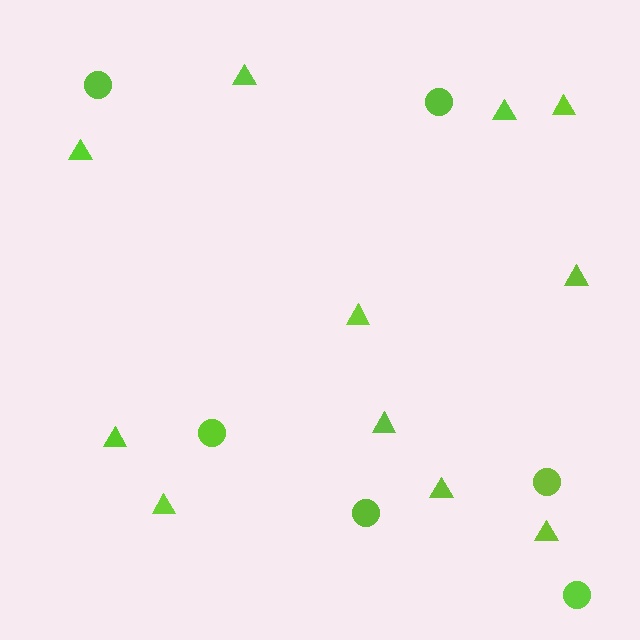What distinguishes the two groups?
There are 2 groups: one group of triangles (11) and one group of circles (6).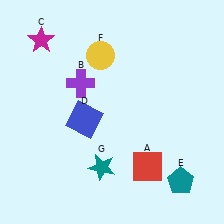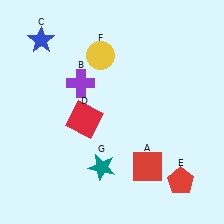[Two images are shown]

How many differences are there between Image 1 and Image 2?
There are 3 differences between the two images.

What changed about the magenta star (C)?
In Image 1, C is magenta. In Image 2, it changed to blue.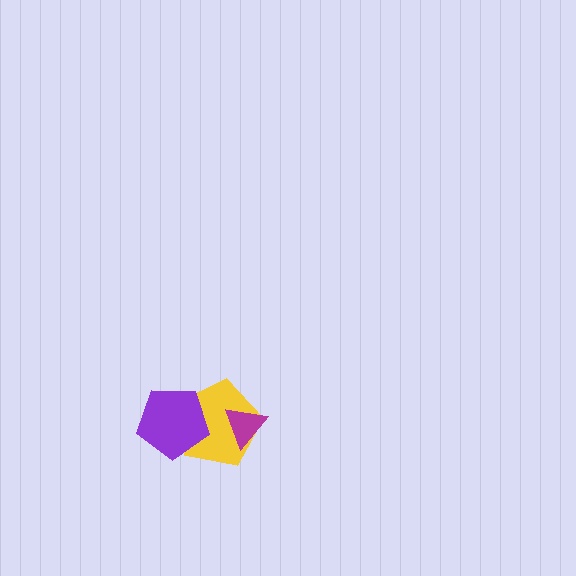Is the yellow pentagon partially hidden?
Yes, it is partially covered by another shape.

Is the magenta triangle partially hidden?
No, no other shape covers it.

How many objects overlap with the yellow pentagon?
2 objects overlap with the yellow pentagon.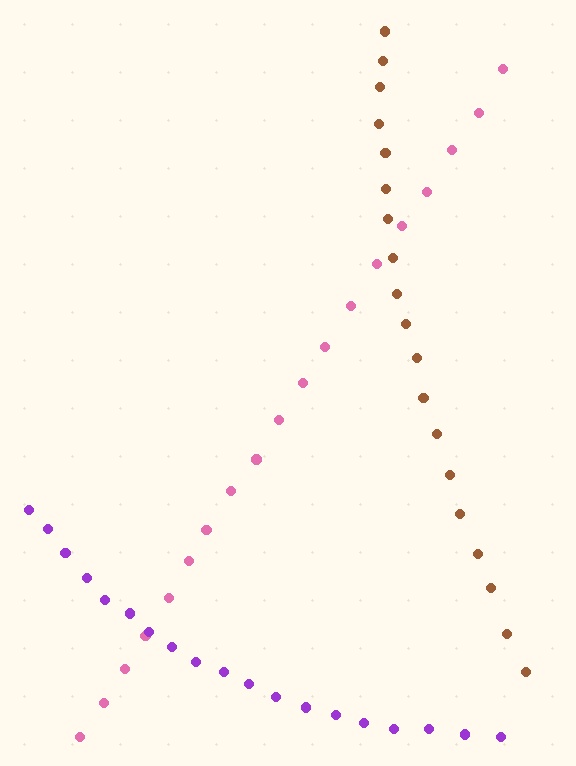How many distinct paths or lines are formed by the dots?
There are 3 distinct paths.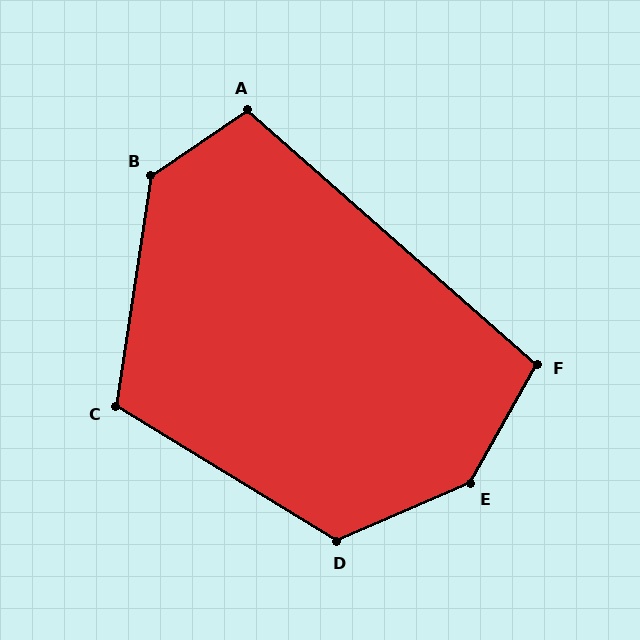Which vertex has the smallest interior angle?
F, at approximately 102 degrees.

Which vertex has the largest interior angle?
E, at approximately 143 degrees.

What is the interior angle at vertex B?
Approximately 133 degrees (obtuse).